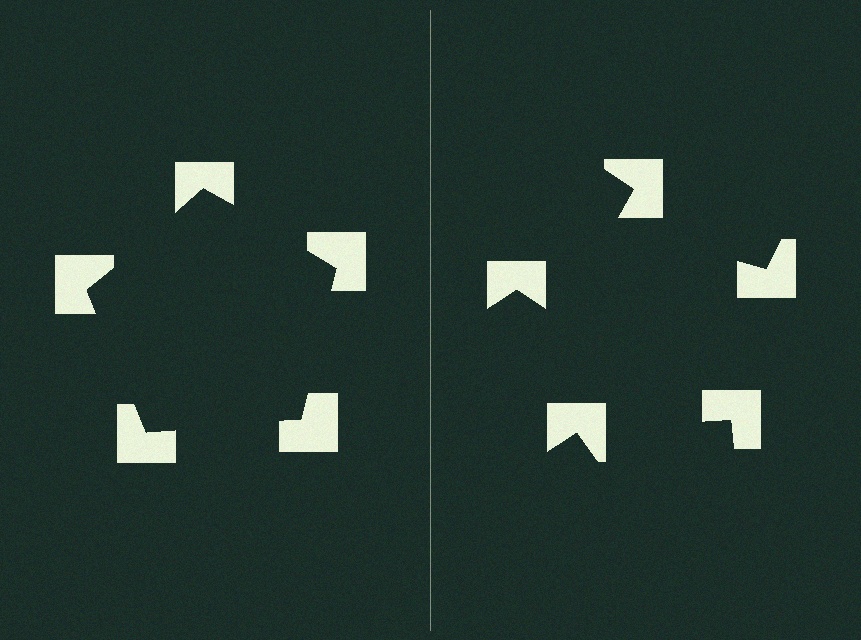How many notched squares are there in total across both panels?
10 — 5 on each side.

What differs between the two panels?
The notched squares are positioned identically on both sides; only the wedge orientations differ. On the left they align to a pentagon; on the right they are misaligned.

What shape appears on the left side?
An illusory pentagon.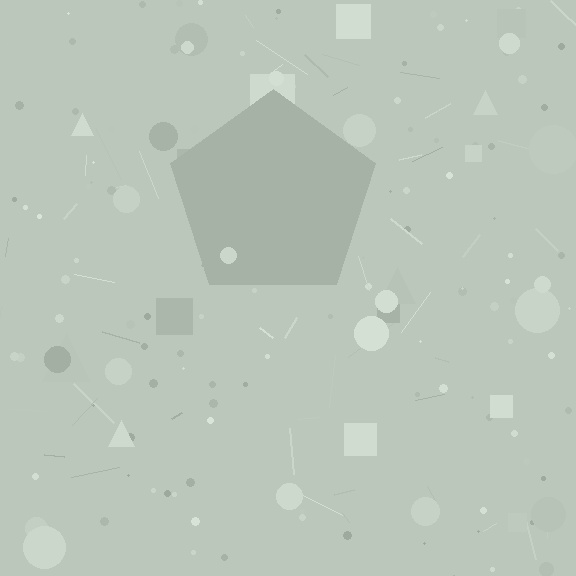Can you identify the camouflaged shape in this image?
The camouflaged shape is a pentagon.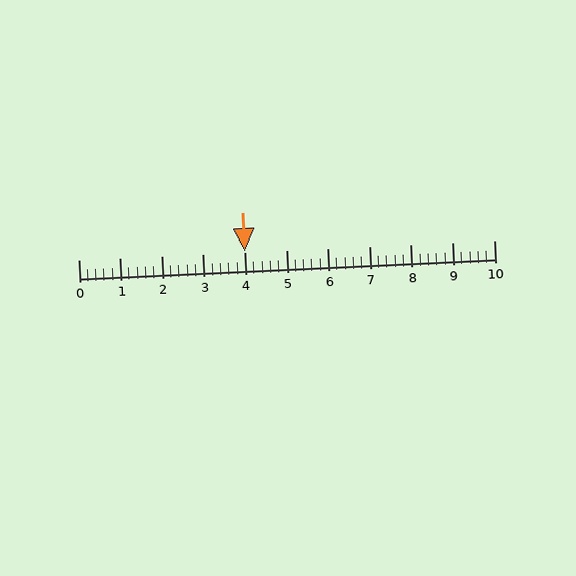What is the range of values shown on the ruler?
The ruler shows values from 0 to 10.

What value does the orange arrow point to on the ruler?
The orange arrow points to approximately 4.0.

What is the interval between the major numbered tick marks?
The major tick marks are spaced 1 units apart.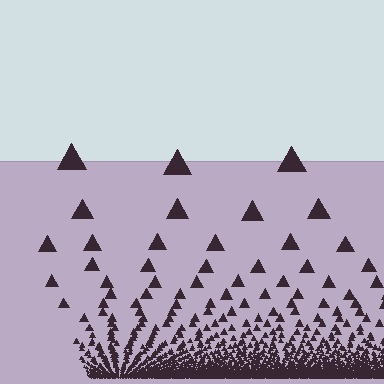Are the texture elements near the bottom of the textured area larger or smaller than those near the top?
Smaller. The gradient is inverted — elements near the bottom are smaller and denser.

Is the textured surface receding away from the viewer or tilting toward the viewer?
The surface appears to tilt toward the viewer. Texture elements get larger and sparser toward the top.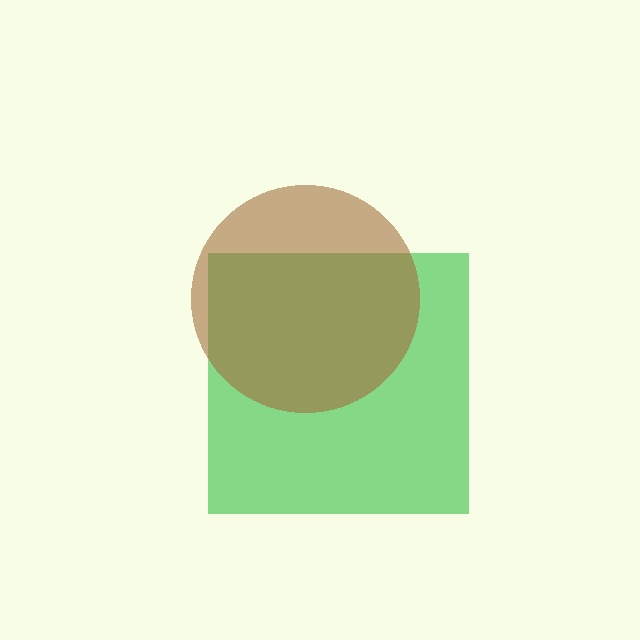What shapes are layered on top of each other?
The layered shapes are: a green square, a brown circle.